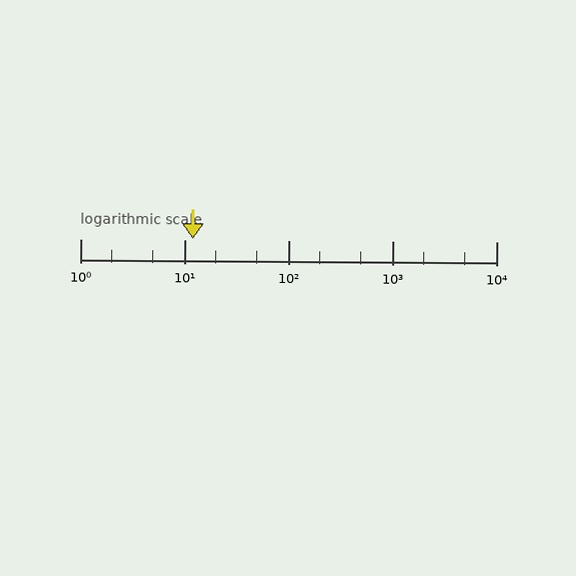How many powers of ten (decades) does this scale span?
The scale spans 4 decades, from 1 to 10000.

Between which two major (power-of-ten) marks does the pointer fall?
The pointer is between 10 and 100.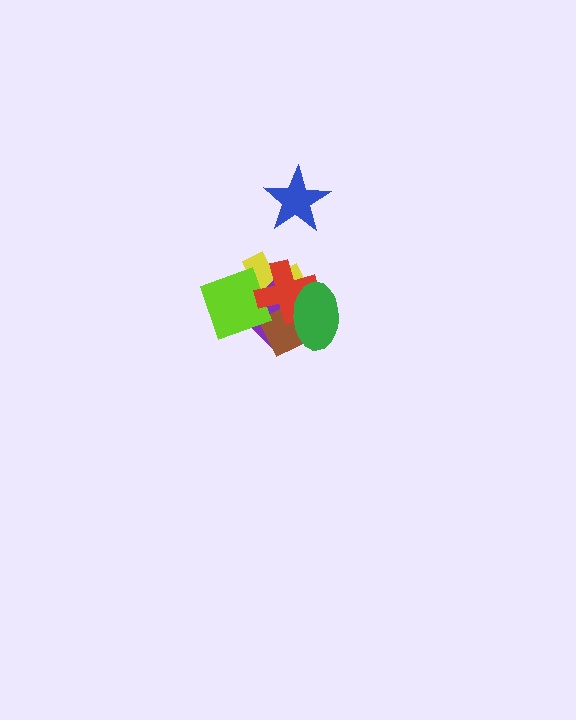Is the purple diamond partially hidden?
Yes, it is partially covered by another shape.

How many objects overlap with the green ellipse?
4 objects overlap with the green ellipse.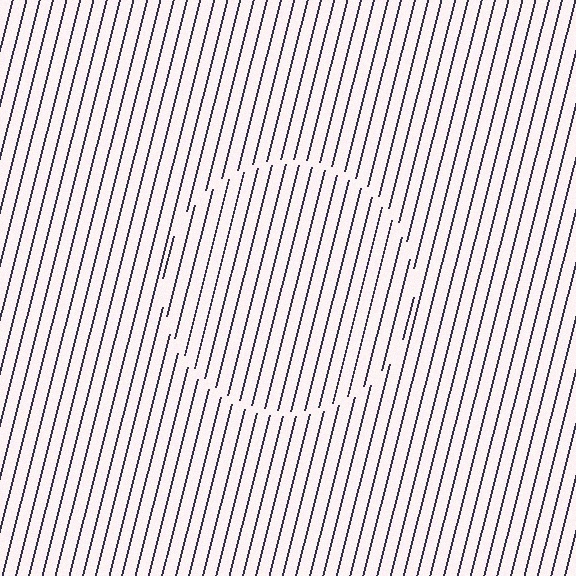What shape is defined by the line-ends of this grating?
An illusory circle. The interior of the shape contains the same grating, shifted by half a period — the contour is defined by the phase discontinuity where line-ends from the inner and outer gratings abut.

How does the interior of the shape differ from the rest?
The interior of the shape contains the same grating, shifted by half a period — the contour is defined by the phase discontinuity where line-ends from the inner and outer gratings abut.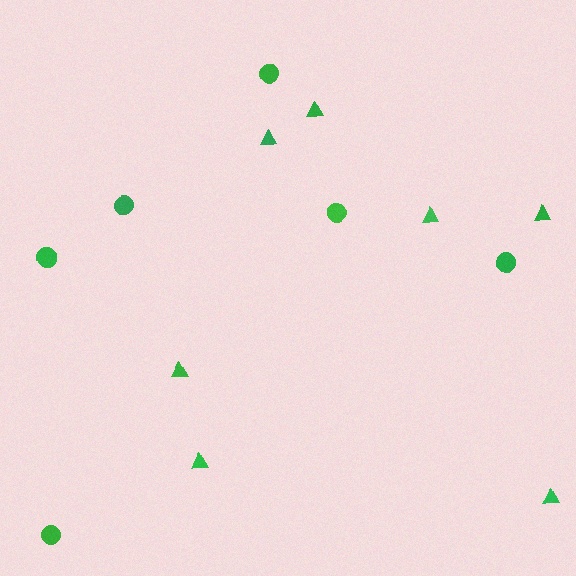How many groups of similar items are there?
There are 2 groups: one group of circles (6) and one group of triangles (7).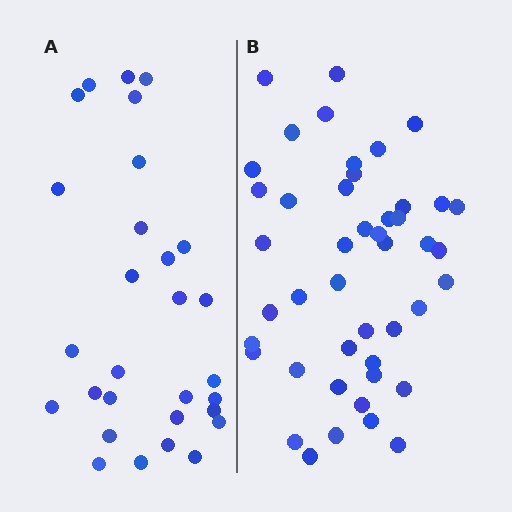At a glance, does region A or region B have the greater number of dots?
Region B (the right region) has more dots.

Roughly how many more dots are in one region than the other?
Region B has approximately 15 more dots than region A.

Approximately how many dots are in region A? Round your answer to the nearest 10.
About 30 dots. (The exact count is 29, which rounds to 30.)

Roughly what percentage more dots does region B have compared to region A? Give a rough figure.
About 55% more.